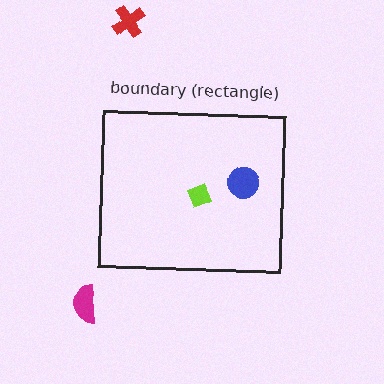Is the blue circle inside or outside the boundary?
Inside.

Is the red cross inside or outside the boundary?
Outside.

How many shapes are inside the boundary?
2 inside, 2 outside.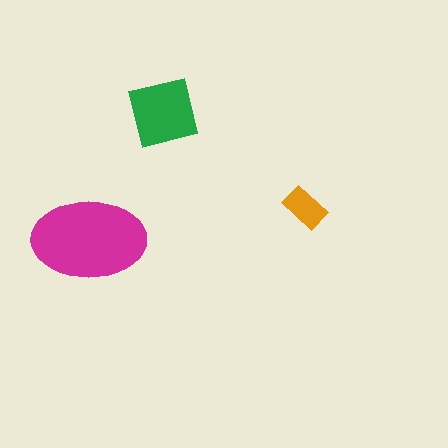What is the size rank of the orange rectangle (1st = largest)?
3rd.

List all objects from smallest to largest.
The orange rectangle, the green square, the magenta ellipse.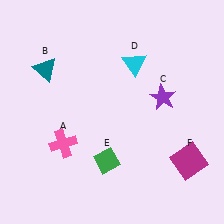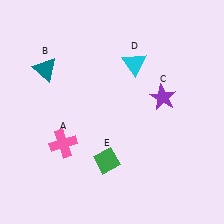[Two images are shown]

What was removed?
The magenta square (F) was removed in Image 2.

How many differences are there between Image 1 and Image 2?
There is 1 difference between the two images.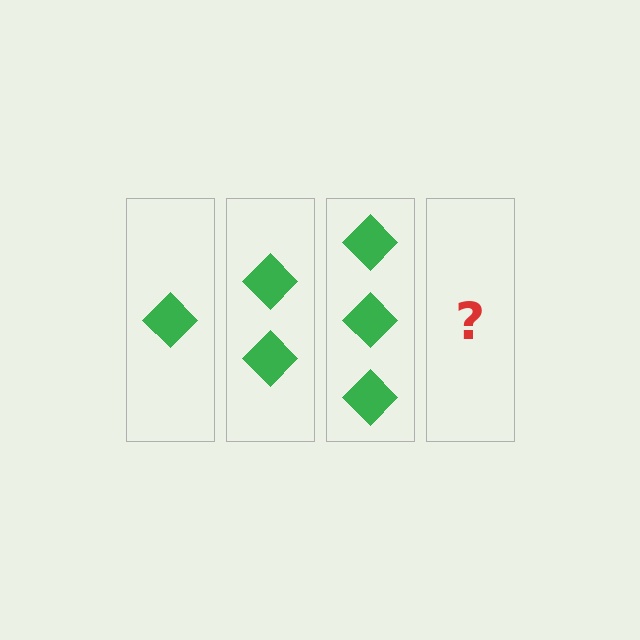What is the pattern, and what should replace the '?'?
The pattern is that each step adds one more diamond. The '?' should be 4 diamonds.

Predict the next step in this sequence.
The next step is 4 diamonds.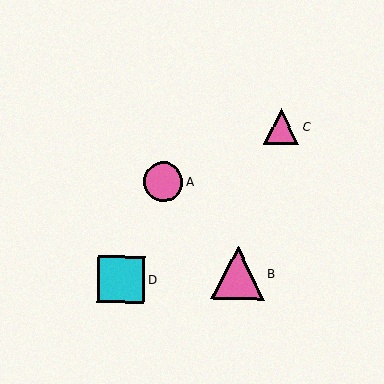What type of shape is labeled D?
Shape D is a cyan square.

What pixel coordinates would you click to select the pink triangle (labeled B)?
Click at (238, 273) to select the pink triangle B.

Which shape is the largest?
The pink triangle (labeled B) is the largest.